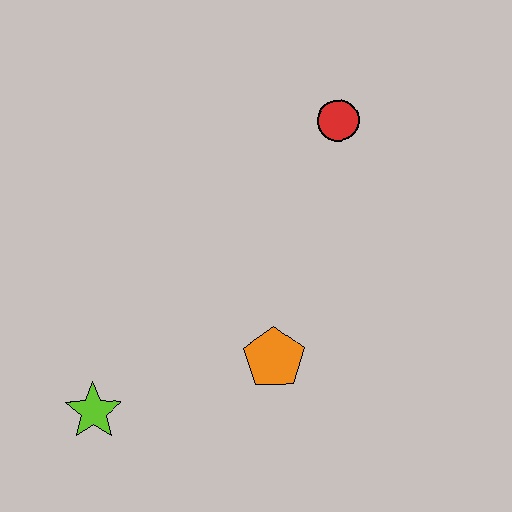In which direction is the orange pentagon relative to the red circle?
The orange pentagon is below the red circle.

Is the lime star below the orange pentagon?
Yes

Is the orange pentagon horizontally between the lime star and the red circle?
Yes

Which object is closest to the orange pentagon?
The lime star is closest to the orange pentagon.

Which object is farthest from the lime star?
The red circle is farthest from the lime star.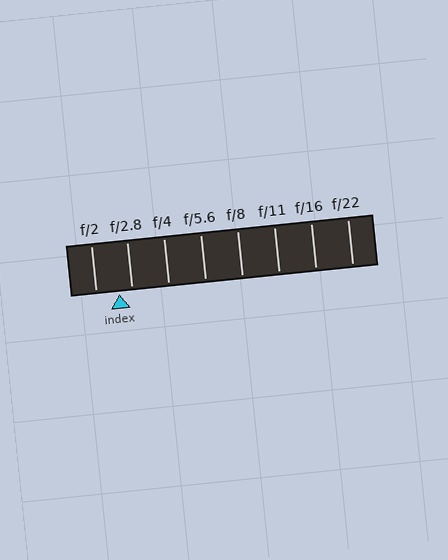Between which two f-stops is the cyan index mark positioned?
The index mark is between f/2 and f/2.8.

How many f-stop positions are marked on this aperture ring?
There are 8 f-stop positions marked.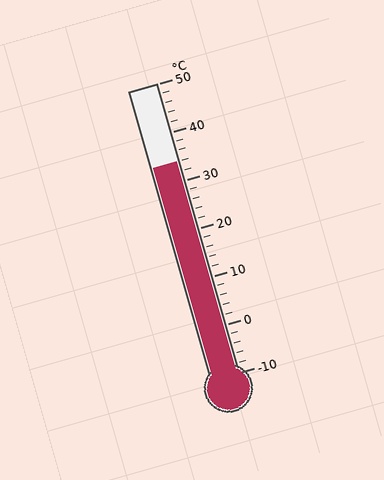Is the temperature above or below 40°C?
The temperature is below 40°C.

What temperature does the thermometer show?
The thermometer shows approximately 34°C.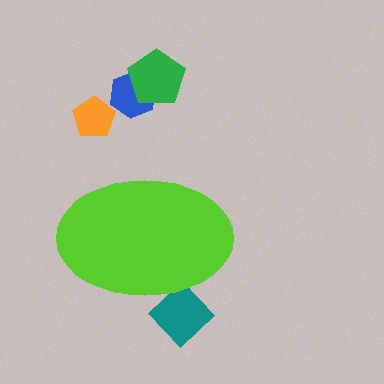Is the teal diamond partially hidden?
Yes, the teal diamond is partially hidden behind the lime ellipse.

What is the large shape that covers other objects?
A lime ellipse.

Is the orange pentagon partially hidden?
No, the orange pentagon is fully visible.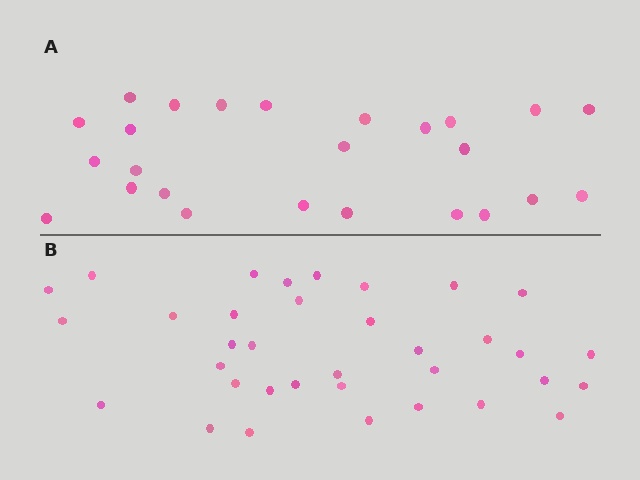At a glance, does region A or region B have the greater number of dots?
Region B (the bottom region) has more dots.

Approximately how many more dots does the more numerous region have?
Region B has roughly 10 or so more dots than region A.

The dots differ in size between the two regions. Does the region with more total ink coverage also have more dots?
No. Region A has more total ink coverage because its dots are larger, but region B actually contains more individual dots. Total area can be misleading — the number of items is what matters here.